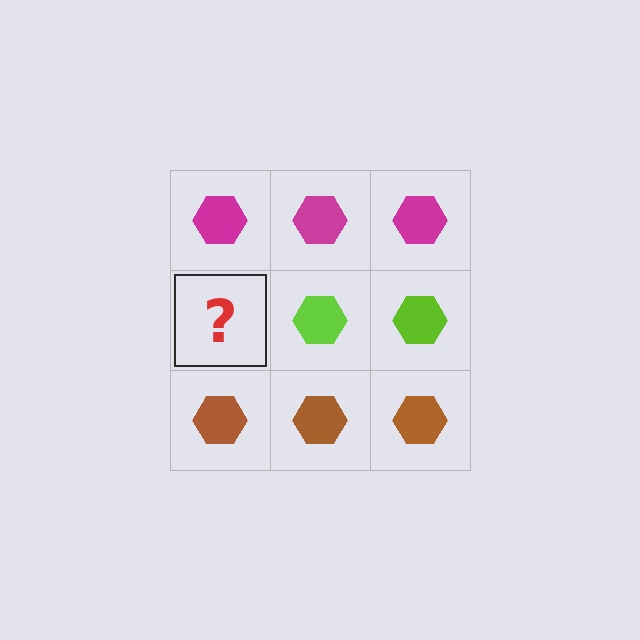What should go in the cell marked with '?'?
The missing cell should contain a lime hexagon.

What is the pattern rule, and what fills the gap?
The rule is that each row has a consistent color. The gap should be filled with a lime hexagon.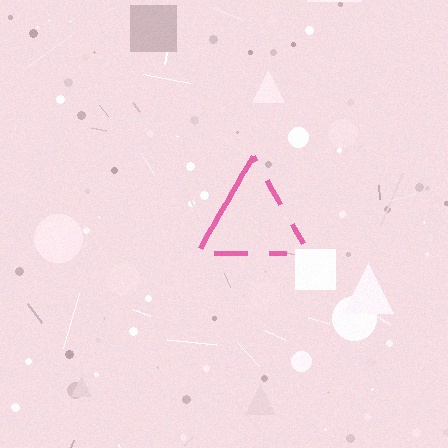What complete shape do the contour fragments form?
The contour fragments form a triangle.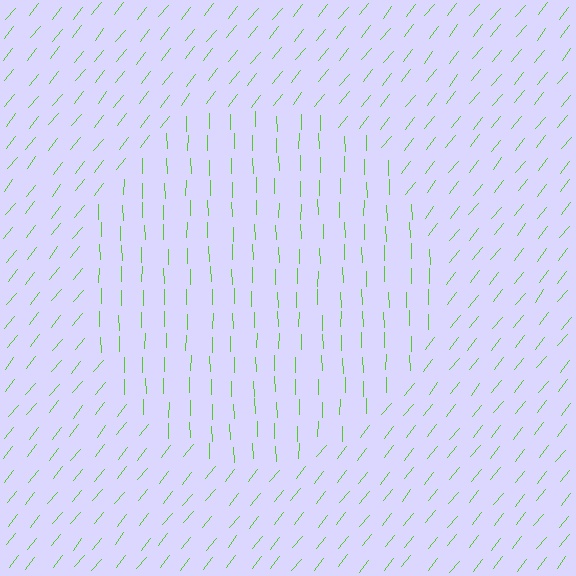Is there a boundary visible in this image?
Yes, there is a texture boundary formed by a change in line orientation.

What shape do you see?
I see a circle.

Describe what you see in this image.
The image is filled with small lime line segments. A circle region in the image has lines oriented differently from the surrounding lines, creating a visible texture boundary.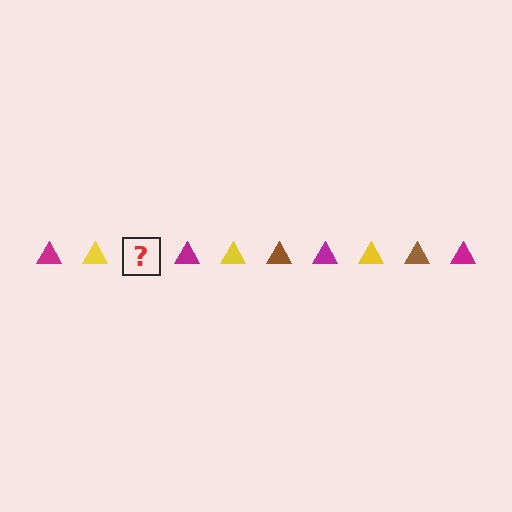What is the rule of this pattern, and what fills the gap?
The rule is that the pattern cycles through magenta, yellow, brown triangles. The gap should be filled with a brown triangle.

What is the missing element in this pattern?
The missing element is a brown triangle.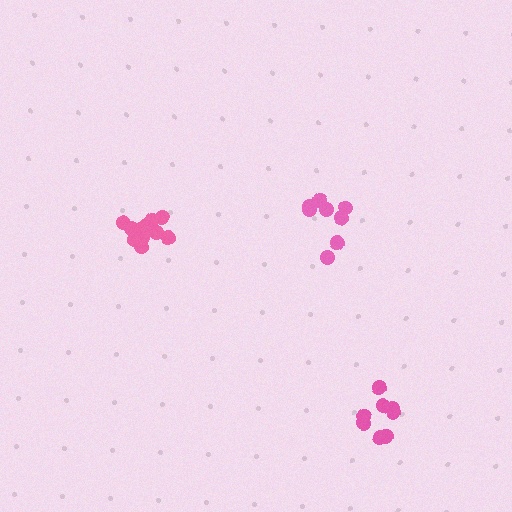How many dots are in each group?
Group 1: 14 dots, Group 2: 8 dots, Group 3: 8 dots (30 total).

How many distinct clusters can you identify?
There are 3 distinct clusters.